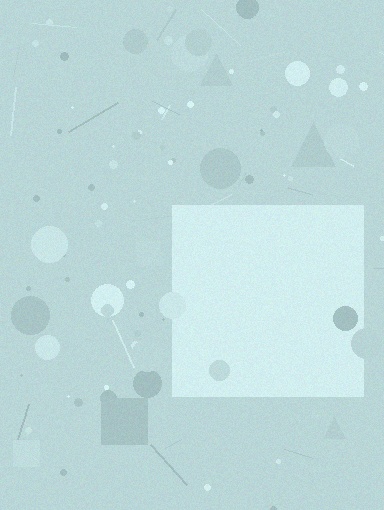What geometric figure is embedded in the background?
A square is embedded in the background.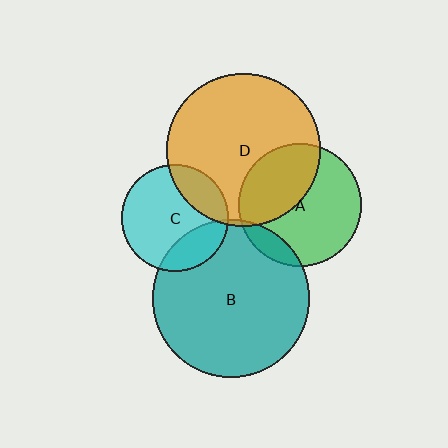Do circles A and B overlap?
Yes.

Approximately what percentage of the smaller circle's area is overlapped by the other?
Approximately 10%.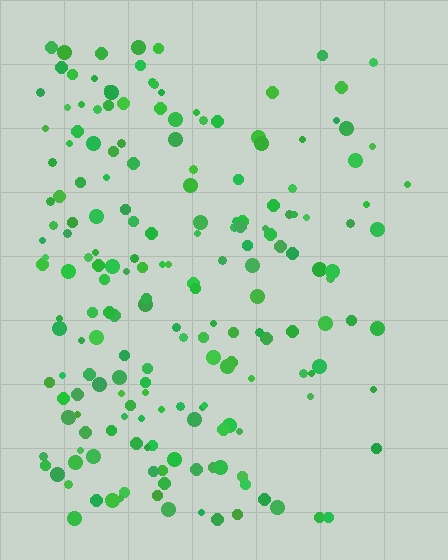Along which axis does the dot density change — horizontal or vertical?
Horizontal.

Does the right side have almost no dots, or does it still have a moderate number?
Still a moderate number, just noticeably fewer than the left.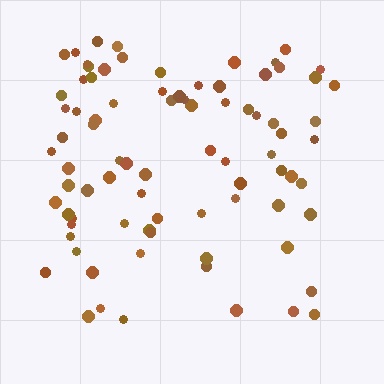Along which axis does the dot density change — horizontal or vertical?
Vertical.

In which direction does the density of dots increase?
From bottom to top, with the top side densest.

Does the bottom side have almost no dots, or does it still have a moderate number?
Still a moderate number, just noticeably fewer than the top.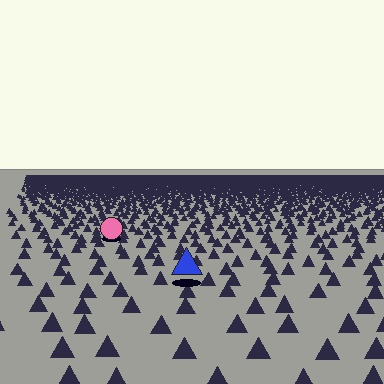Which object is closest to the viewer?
The blue triangle is closest. The texture marks near it are larger and more spread out.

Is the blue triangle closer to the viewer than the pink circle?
Yes. The blue triangle is closer — you can tell from the texture gradient: the ground texture is coarser near it.